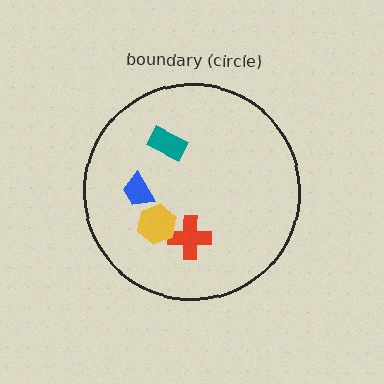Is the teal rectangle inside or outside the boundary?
Inside.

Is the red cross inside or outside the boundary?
Inside.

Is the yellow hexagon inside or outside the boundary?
Inside.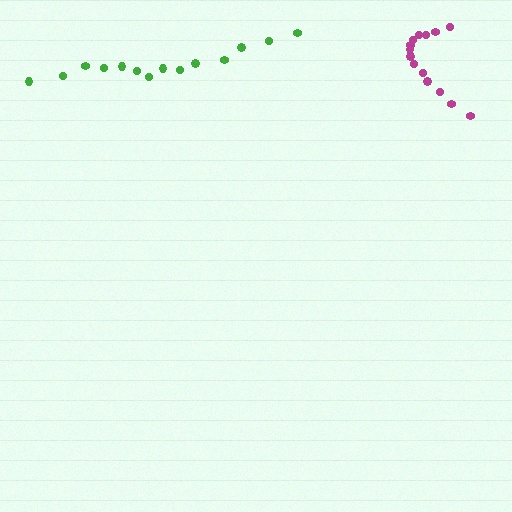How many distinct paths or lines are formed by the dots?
There are 2 distinct paths.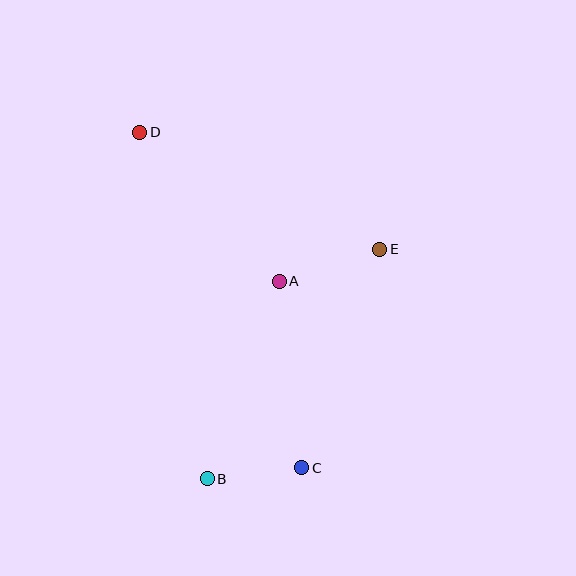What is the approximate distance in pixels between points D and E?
The distance between D and E is approximately 267 pixels.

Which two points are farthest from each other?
Points C and D are farthest from each other.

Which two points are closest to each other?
Points B and C are closest to each other.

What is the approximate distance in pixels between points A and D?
The distance between A and D is approximately 204 pixels.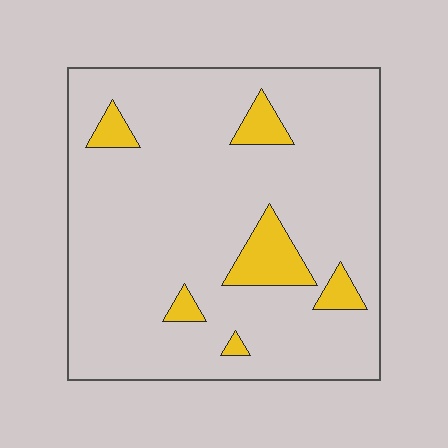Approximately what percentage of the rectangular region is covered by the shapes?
Approximately 10%.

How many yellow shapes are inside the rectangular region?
6.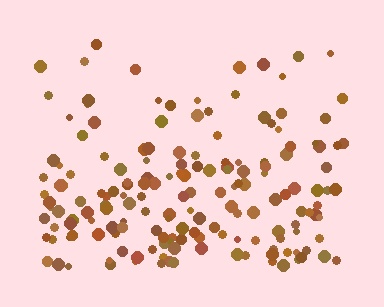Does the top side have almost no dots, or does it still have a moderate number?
Still a moderate number, just noticeably fewer than the bottom.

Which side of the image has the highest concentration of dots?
The bottom.